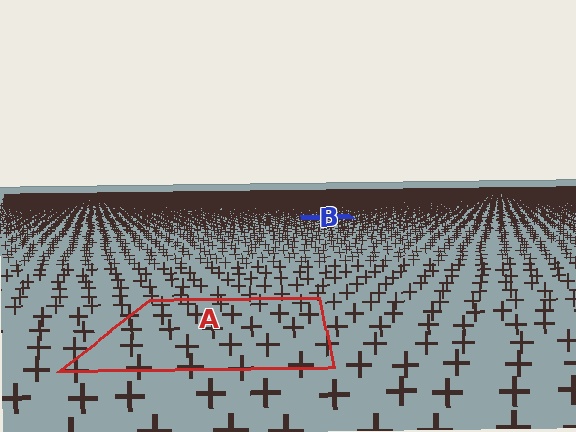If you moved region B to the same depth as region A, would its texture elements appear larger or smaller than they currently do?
They would appear larger. At a closer depth, the same texture elements are projected at a bigger on-screen size.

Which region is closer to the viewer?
Region A is closer. The texture elements there are larger and more spread out.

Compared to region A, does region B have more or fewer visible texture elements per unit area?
Region B has more texture elements per unit area — they are packed more densely because it is farther away.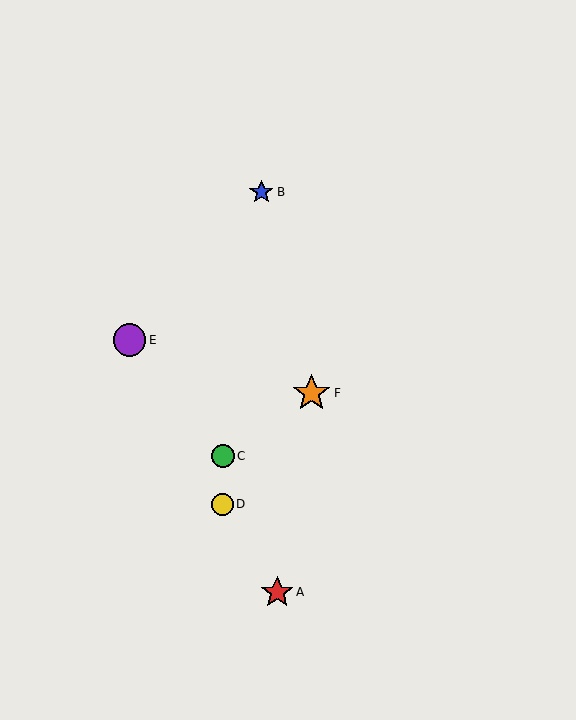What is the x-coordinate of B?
Object B is at x≈261.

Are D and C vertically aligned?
Yes, both are at x≈223.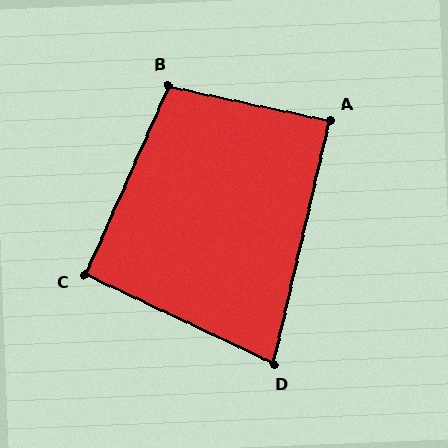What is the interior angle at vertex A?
Approximately 89 degrees (approximately right).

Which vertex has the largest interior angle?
B, at approximately 102 degrees.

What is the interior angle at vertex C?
Approximately 91 degrees (approximately right).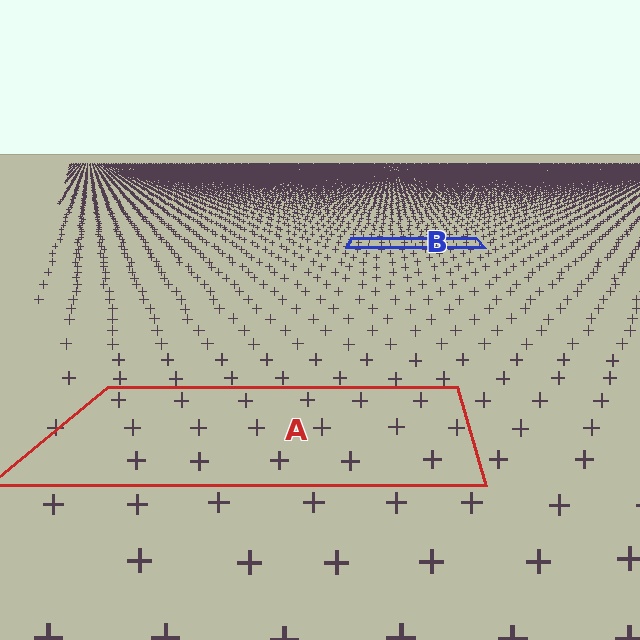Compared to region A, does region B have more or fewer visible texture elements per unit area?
Region B has more texture elements per unit area — they are packed more densely because it is farther away.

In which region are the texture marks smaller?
The texture marks are smaller in region B, because it is farther away.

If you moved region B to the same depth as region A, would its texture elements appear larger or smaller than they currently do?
They would appear larger. At a closer depth, the same texture elements are projected at a bigger on-screen size.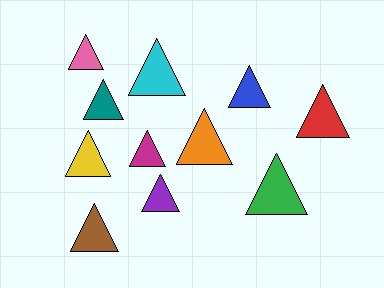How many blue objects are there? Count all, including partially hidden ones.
There is 1 blue object.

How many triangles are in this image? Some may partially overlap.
There are 11 triangles.